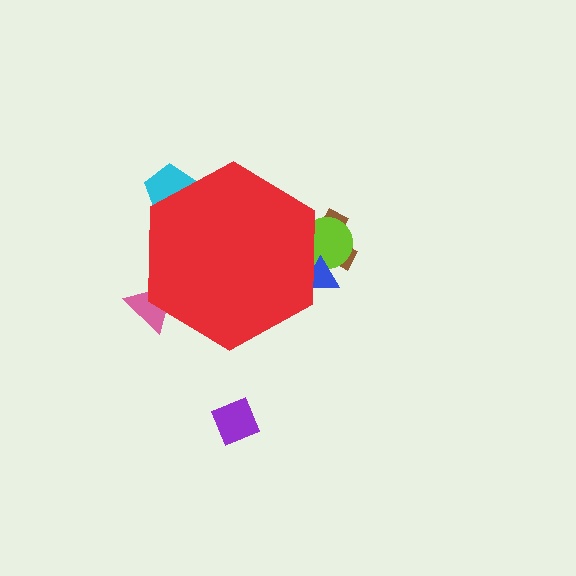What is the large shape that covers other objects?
A red hexagon.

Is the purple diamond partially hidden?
No, the purple diamond is fully visible.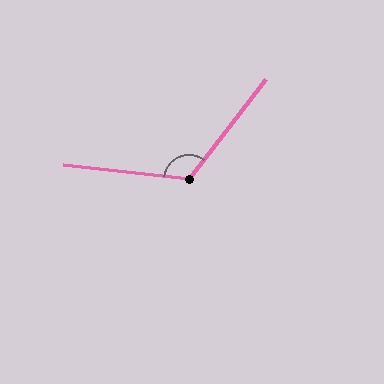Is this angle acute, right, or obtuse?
It is obtuse.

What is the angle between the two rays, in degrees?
Approximately 121 degrees.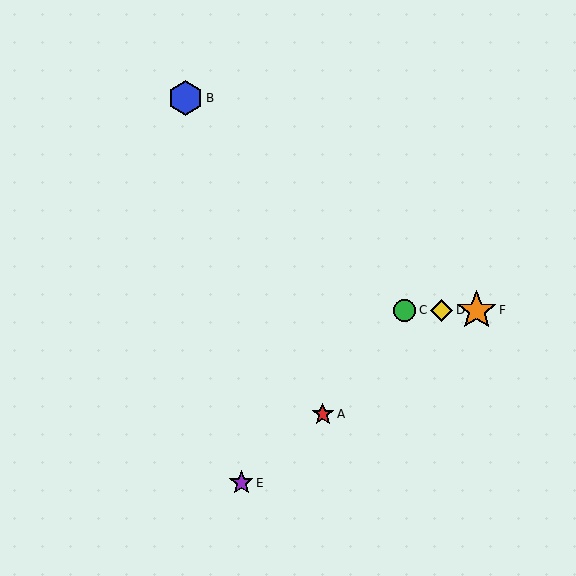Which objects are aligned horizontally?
Objects C, D, F are aligned horizontally.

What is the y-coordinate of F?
Object F is at y≈310.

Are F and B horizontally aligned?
No, F is at y≈310 and B is at y≈98.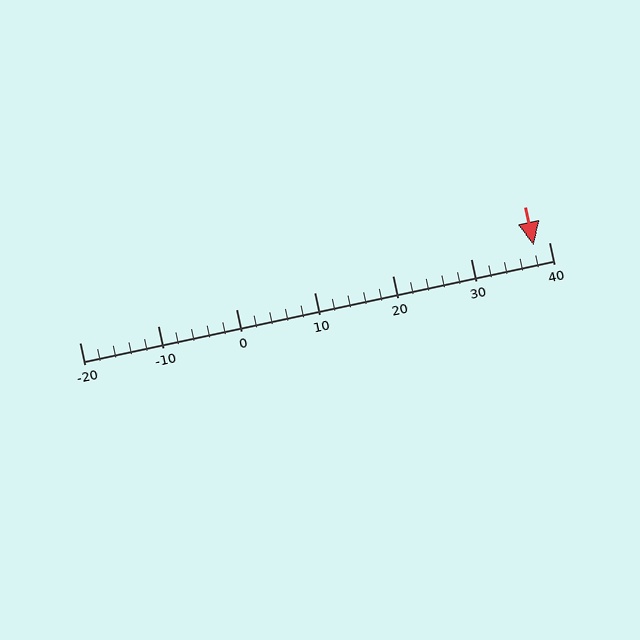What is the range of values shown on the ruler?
The ruler shows values from -20 to 40.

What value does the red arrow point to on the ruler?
The red arrow points to approximately 38.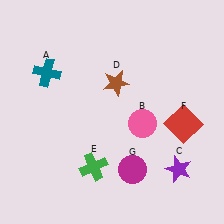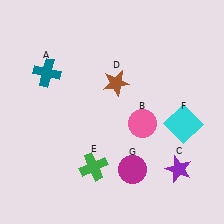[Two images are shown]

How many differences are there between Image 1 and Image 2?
There is 1 difference between the two images.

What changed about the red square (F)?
In Image 1, F is red. In Image 2, it changed to cyan.